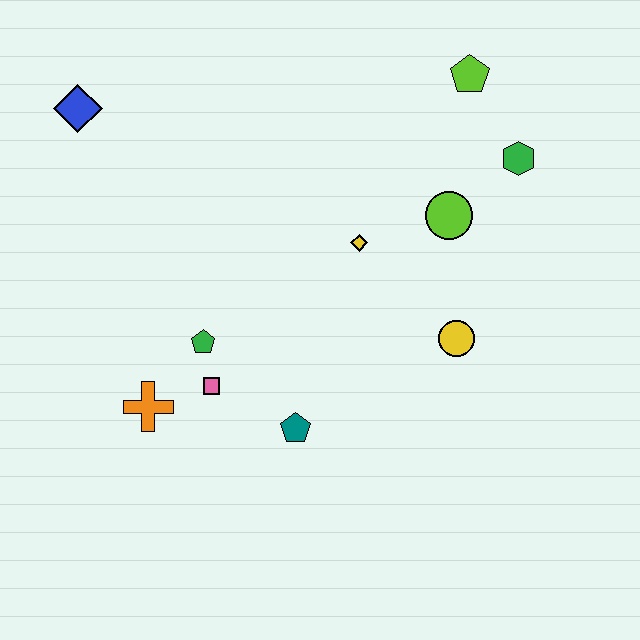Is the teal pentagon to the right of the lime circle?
No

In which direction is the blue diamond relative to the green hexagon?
The blue diamond is to the left of the green hexagon.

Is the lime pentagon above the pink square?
Yes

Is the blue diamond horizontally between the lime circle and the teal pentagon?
No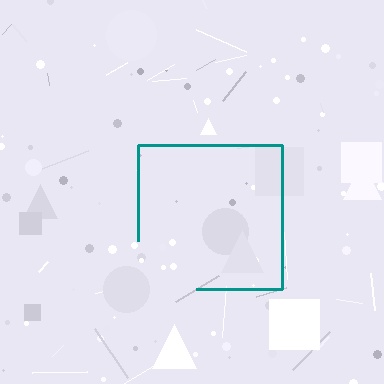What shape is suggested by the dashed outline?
The dashed outline suggests a square.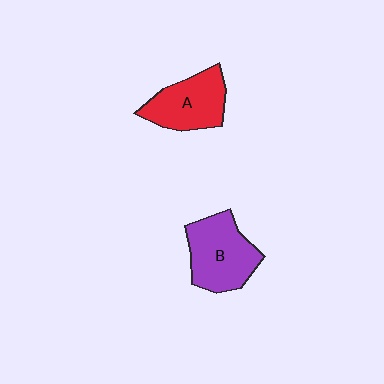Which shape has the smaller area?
Shape A (red).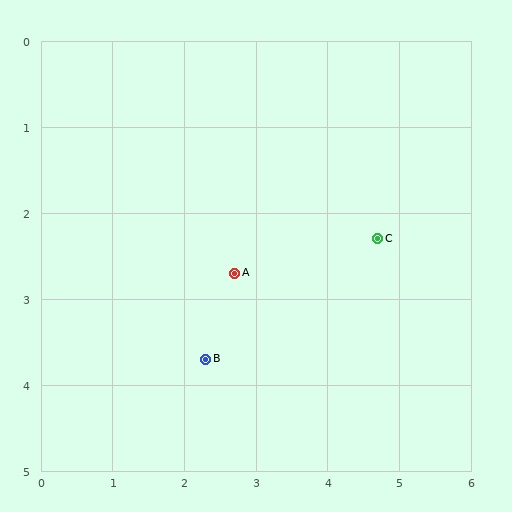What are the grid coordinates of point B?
Point B is at approximately (2.3, 3.7).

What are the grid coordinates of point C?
Point C is at approximately (4.7, 2.3).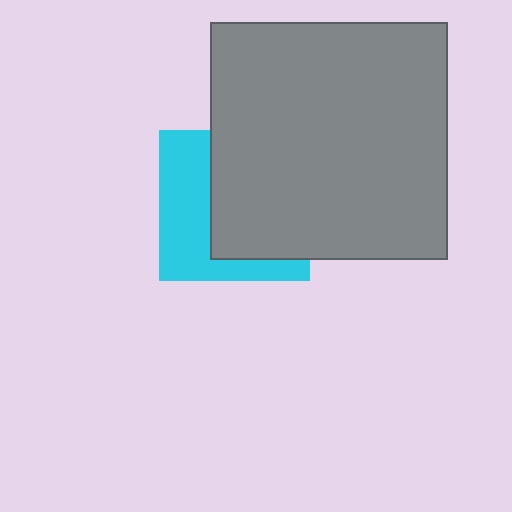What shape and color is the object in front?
The object in front is a gray square.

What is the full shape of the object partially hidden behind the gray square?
The partially hidden object is a cyan square.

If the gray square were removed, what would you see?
You would see the complete cyan square.